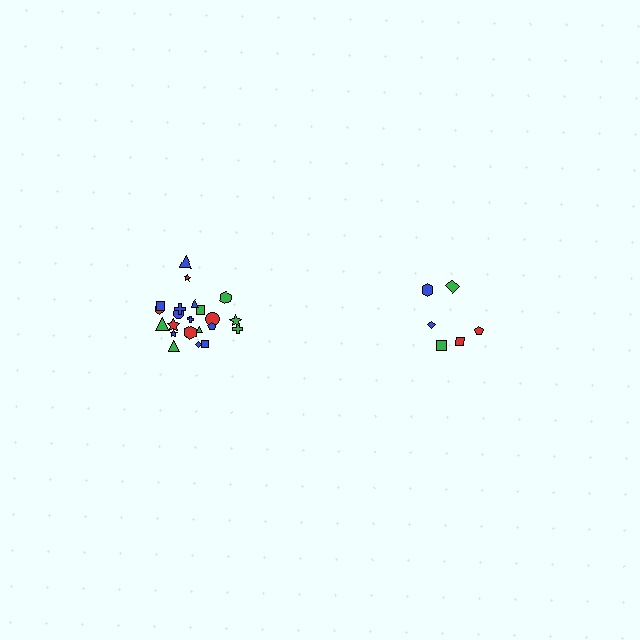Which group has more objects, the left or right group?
The left group.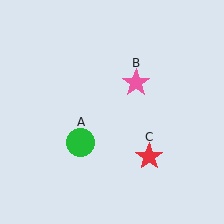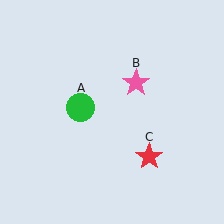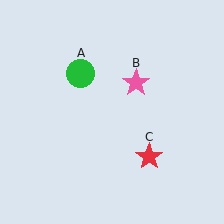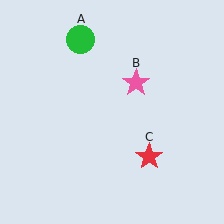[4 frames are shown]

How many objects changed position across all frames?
1 object changed position: green circle (object A).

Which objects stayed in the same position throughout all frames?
Pink star (object B) and red star (object C) remained stationary.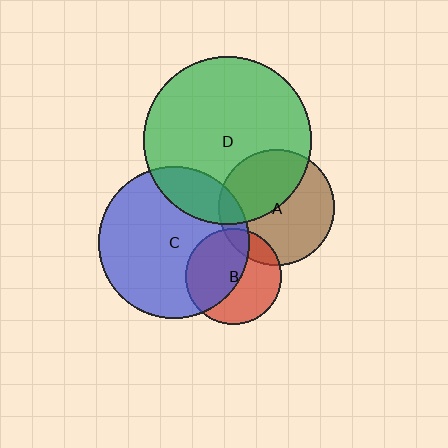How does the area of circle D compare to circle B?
Approximately 3.0 times.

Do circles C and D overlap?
Yes.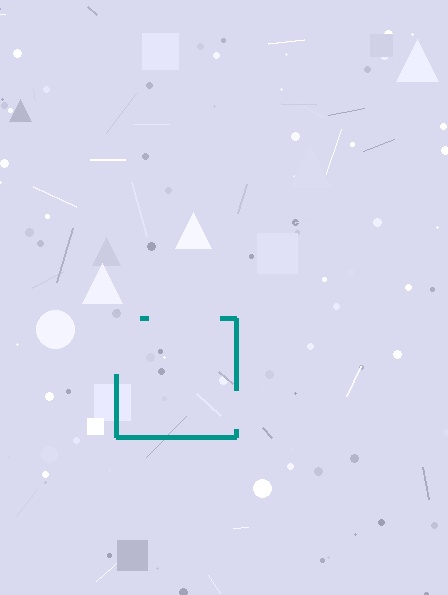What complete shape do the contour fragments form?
The contour fragments form a square.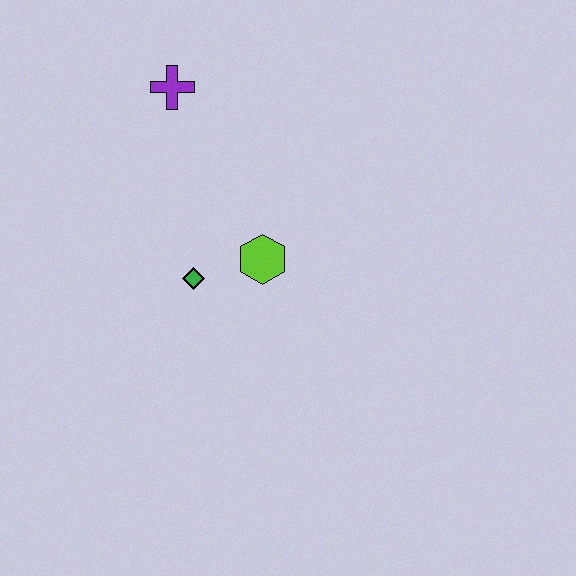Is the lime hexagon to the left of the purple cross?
No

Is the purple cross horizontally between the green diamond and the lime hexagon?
No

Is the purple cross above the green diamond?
Yes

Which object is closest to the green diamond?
The lime hexagon is closest to the green diamond.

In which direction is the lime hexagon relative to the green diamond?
The lime hexagon is to the right of the green diamond.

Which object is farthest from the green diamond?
The purple cross is farthest from the green diamond.